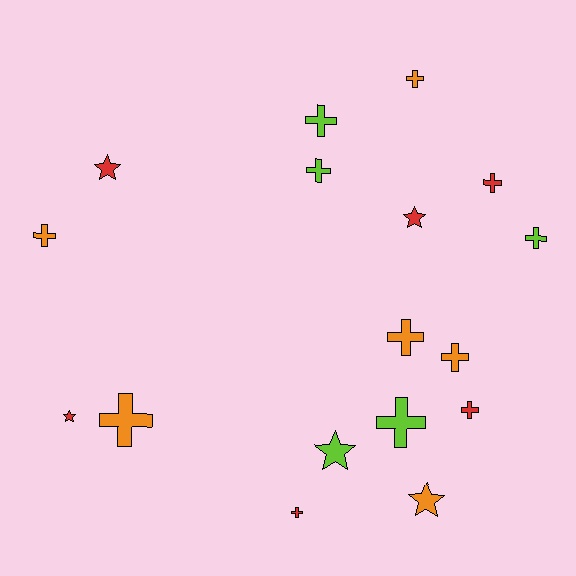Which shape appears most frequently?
Cross, with 12 objects.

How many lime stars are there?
There is 1 lime star.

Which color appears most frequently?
Red, with 6 objects.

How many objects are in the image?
There are 17 objects.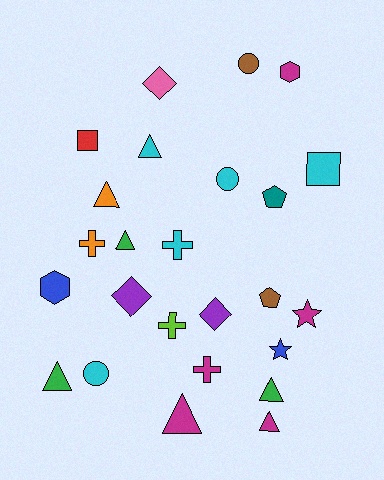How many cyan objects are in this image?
There are 5 cyan objects.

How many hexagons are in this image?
There are 2 hexagons.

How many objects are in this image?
There are 25 objects.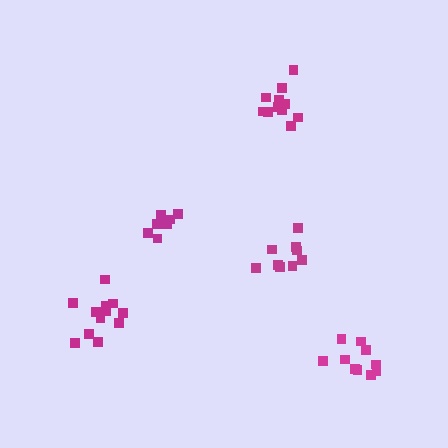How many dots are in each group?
Group 1: 12 dots, Group 2: 11 dots, Group 3: 7 dots, Group 4: 9 dots, Group 5: 10 dots (49 total).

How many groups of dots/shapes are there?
There are 5 groups.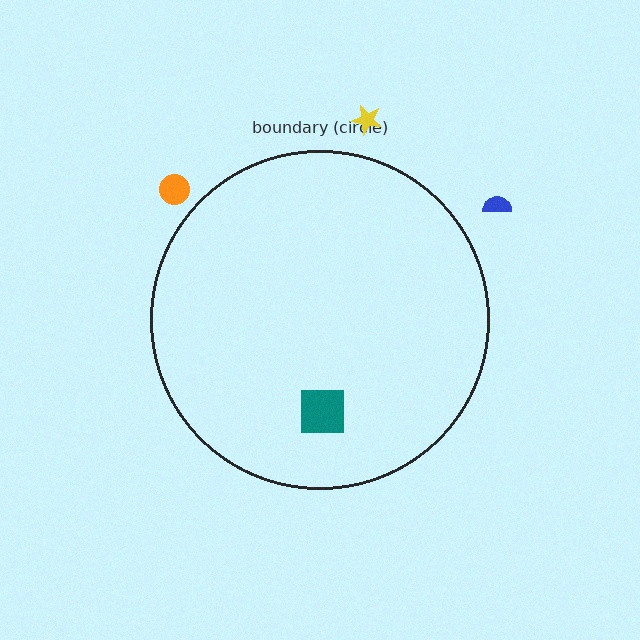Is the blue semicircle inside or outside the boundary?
Outside.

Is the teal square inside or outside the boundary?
Inside.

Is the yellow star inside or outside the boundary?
Outside.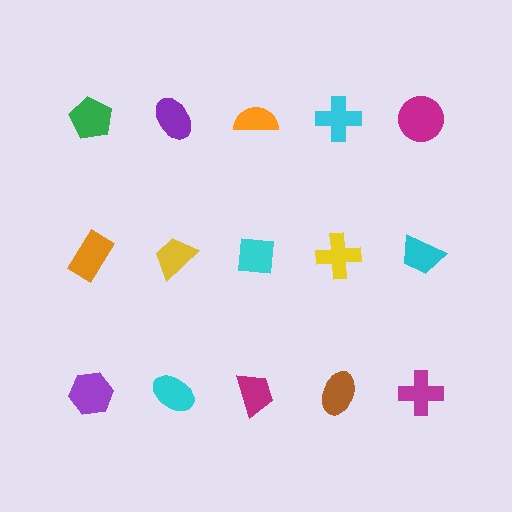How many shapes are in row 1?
5 shapes.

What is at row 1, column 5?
A magenta circle.